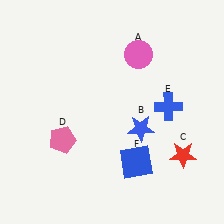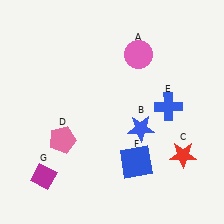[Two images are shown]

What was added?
A magenta diamond (G) was added in Image 2.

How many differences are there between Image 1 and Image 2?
There is 1 difference between the two images.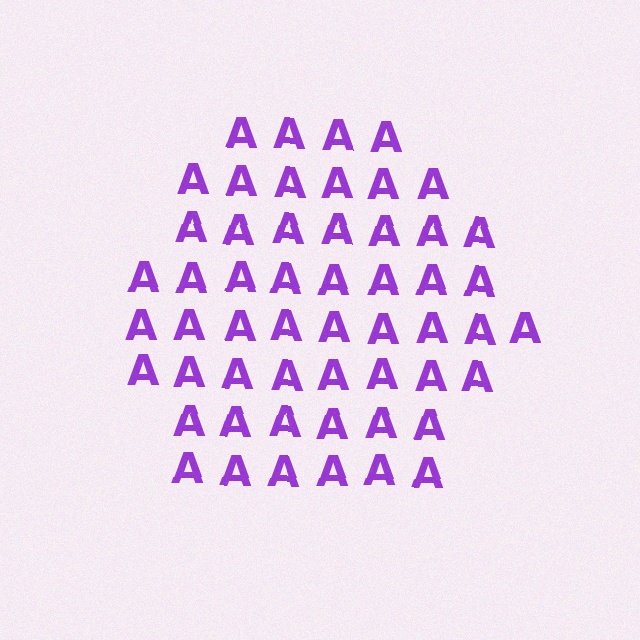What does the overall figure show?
The overall figure shows a hexagon.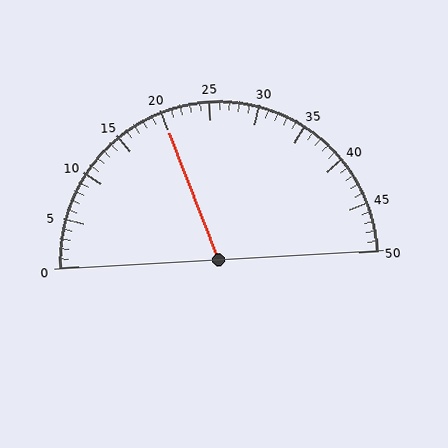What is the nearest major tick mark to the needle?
The nearest major tick mark is 20.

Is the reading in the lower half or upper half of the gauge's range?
The reading is in the lower half of the range (0 to 50).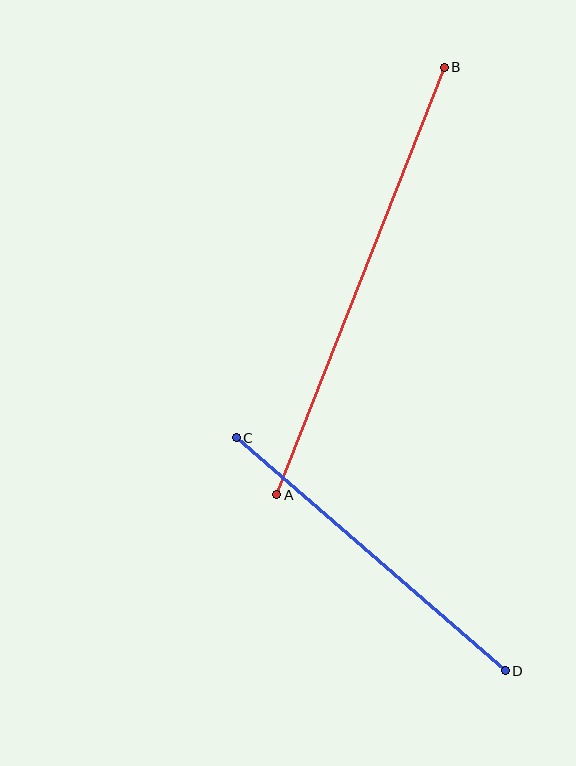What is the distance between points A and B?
The distance is approximately 459 pixels.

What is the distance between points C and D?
The distance is approximately 356 pixels.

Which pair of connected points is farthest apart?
Points A and B are farthest apart.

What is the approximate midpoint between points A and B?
The midpoint is at approximately (360, 281) pixels.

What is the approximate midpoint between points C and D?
The midpoint is at approximately (371, 554) pixels.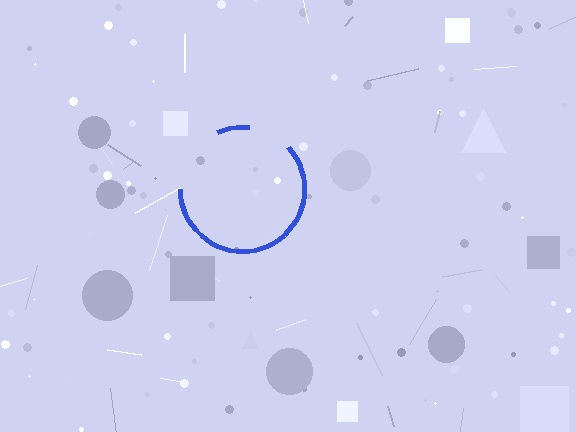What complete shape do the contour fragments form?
The contour fragments form a circle.